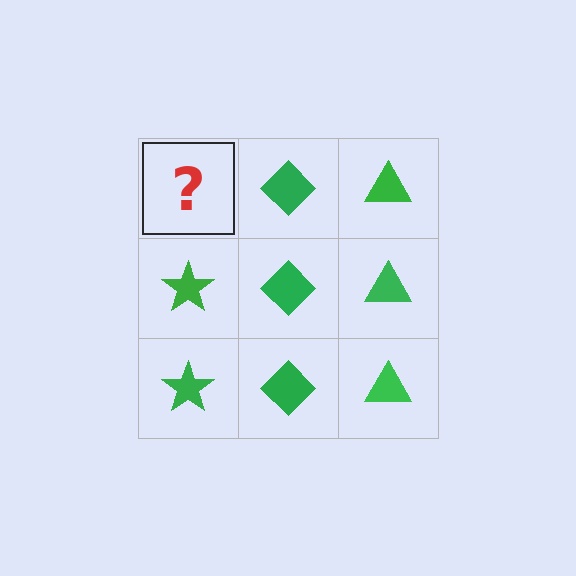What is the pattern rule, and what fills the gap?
The rule is that each column has a consistent shape. The gap should be filled with a green star.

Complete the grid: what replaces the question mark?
The question mark should be replaced with a green star.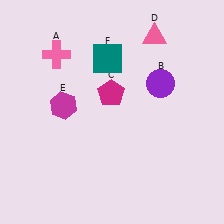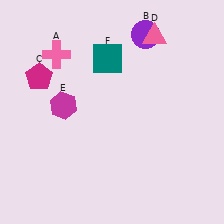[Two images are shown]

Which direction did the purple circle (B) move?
The purple circle (B) moved up.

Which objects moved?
The objects that moved are: the purple circle (B), the magenta pentagon (C).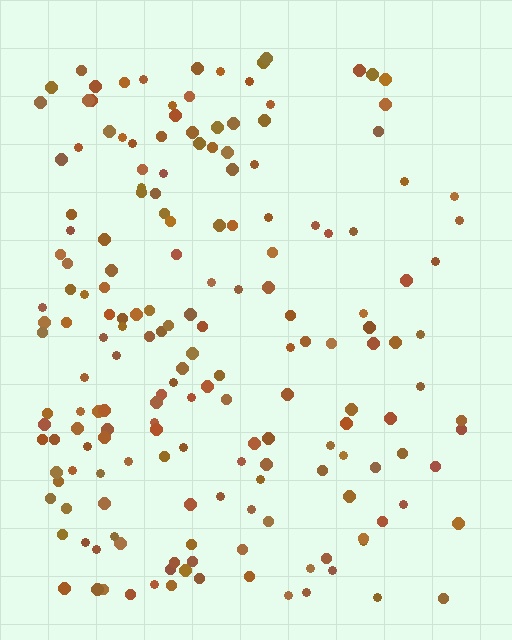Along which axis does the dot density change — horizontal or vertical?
Horizontal.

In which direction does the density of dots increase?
From right to left, with the left side densest.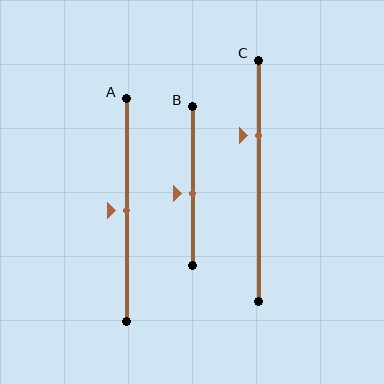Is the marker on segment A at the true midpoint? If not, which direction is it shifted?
Yes, the marker on segment A is at the true midpoint.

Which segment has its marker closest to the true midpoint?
Segment A has its marker closest to the true midpoint.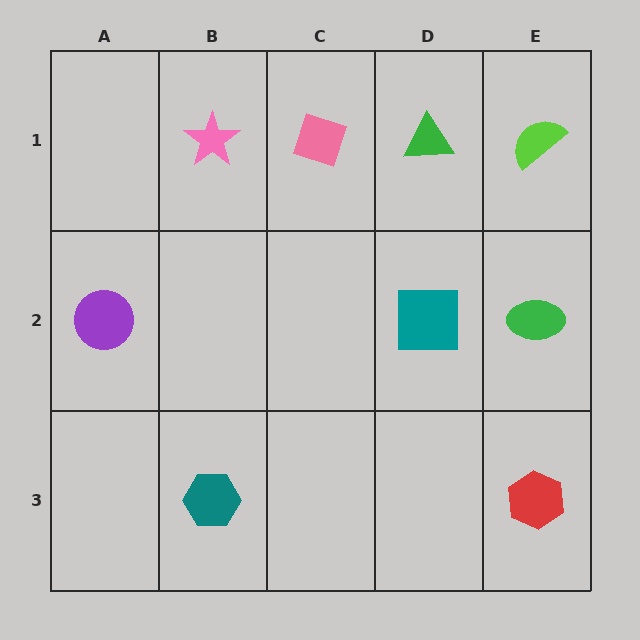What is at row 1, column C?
A pink diamond.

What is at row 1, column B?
A pink star.